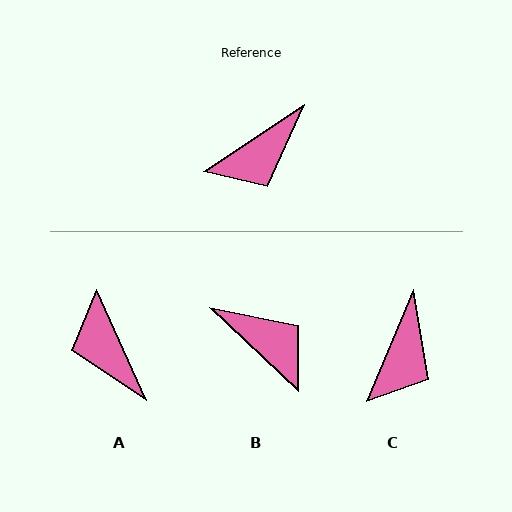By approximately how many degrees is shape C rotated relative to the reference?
Approximately 33 degrees counter-clockwise.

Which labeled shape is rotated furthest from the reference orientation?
B, about 103 degrees away.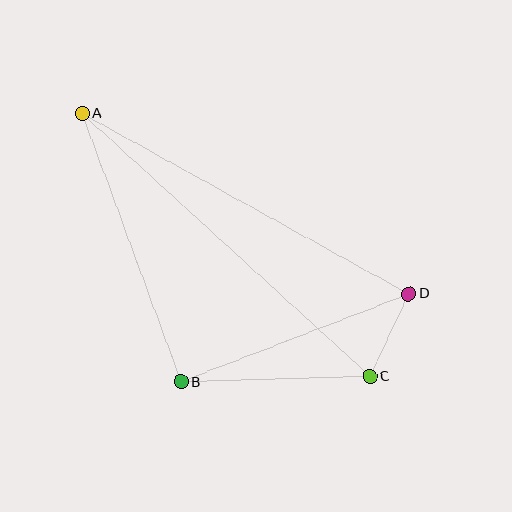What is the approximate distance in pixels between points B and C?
The distance between B and C is approximately 189 pixels.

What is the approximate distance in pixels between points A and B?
The distance between A and B is approximately 286 pixels.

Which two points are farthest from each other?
Points A and C are farthest from each other.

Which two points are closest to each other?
Points C and D are closest to each other.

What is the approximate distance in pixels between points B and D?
The distance between B and D is approximately 245 pixels.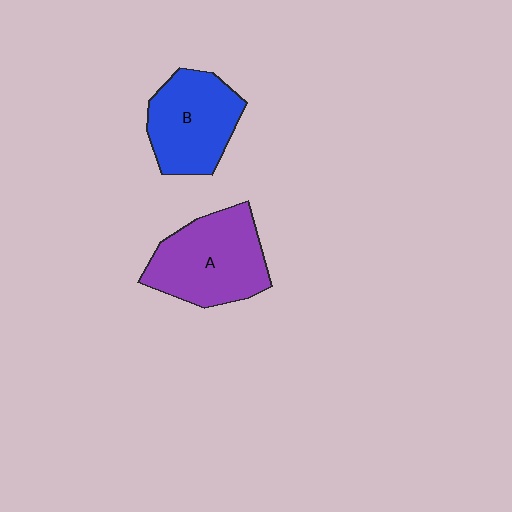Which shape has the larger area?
Shape A (purple).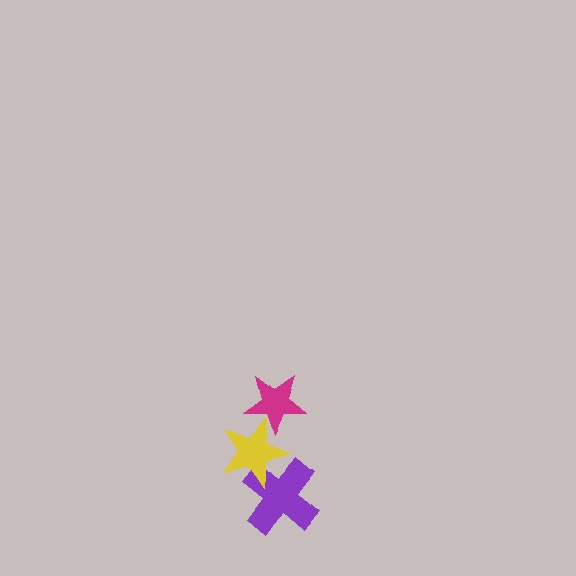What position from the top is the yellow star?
The yellow star is 2nd from the top.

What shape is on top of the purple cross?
The yellow star is on top of the purple cross.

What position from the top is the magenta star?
The magenta star is 1st from the top.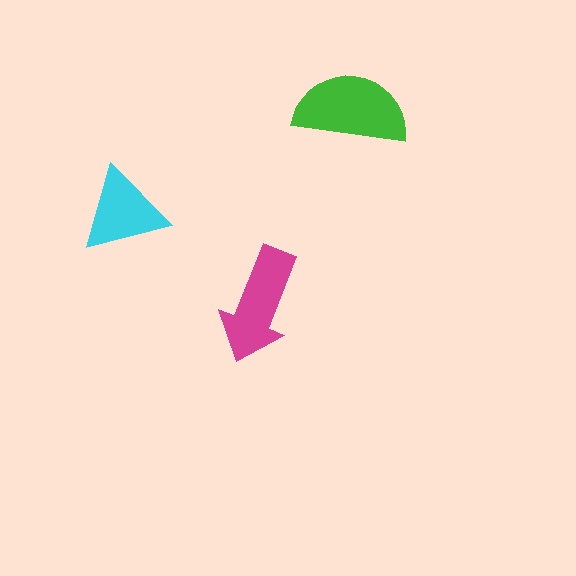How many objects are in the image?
There are 3 objects in the image.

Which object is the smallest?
The cyan triangle.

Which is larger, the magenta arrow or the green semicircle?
The green semicircle.